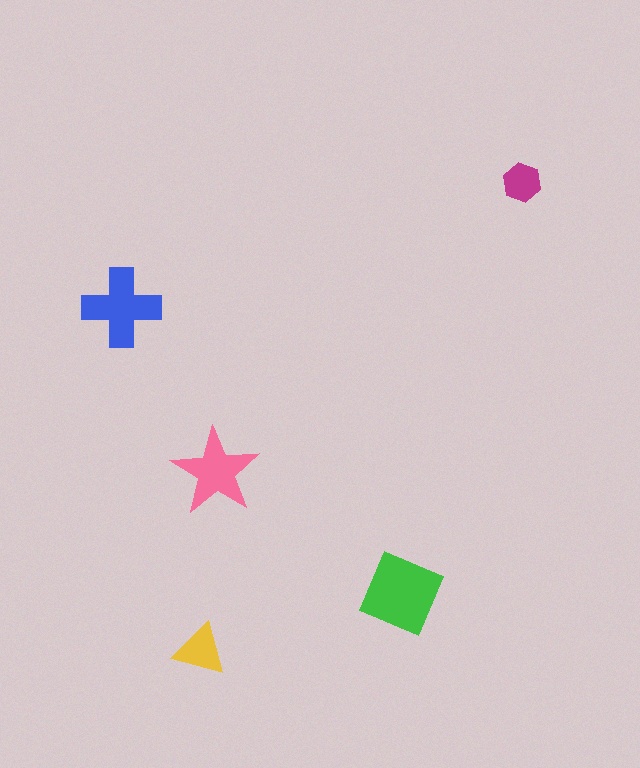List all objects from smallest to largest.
The magenta hexagon, the yellow triangle, the pink star, the blue cross, the green square.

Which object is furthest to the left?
The blue cross is leftmost.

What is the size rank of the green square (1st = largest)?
1st.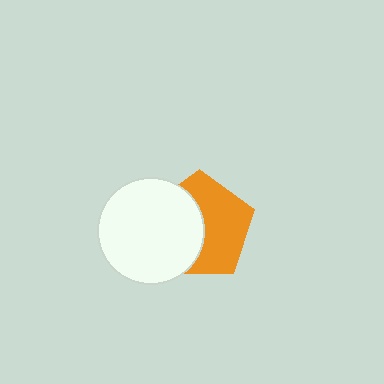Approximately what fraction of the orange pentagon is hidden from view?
Roughly 46% of the orange pentagon is hidden behind the white circle.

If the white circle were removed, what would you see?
You would see the complete orange pentagon.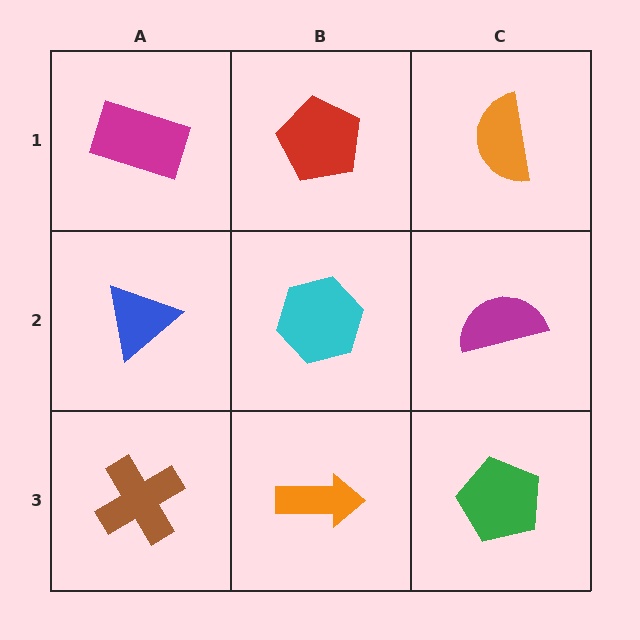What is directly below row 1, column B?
A cyan hexagon.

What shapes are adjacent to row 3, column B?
A cyan hexagon (row 2, column B), a brown cross (row 3, column A), a green pentagon (row 3, column C).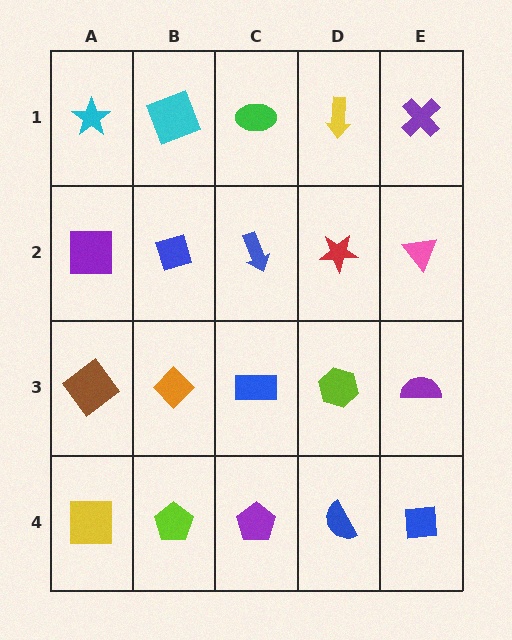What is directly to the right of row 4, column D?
A blue square.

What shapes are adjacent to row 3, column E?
A pink triangle (row 2, column E), a blue square (row 4, column E), a lime hexagon (row 3, column D).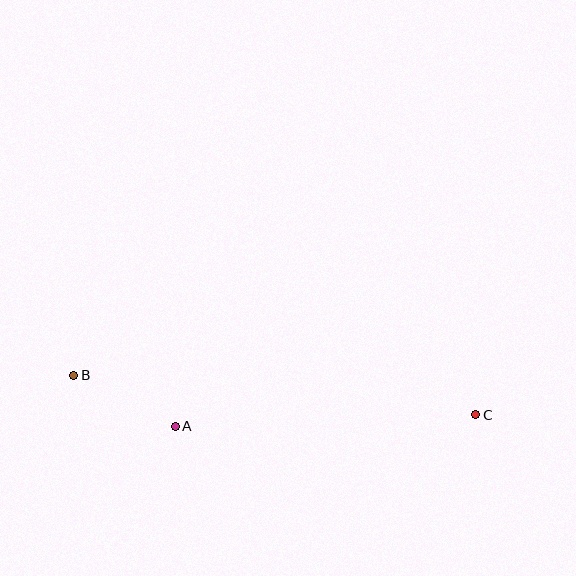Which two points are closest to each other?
Points A and B are closest to each other.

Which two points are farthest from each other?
Points B and C are farthest from each other.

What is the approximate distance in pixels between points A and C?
The distance between A and C is approximately 301 pixels.